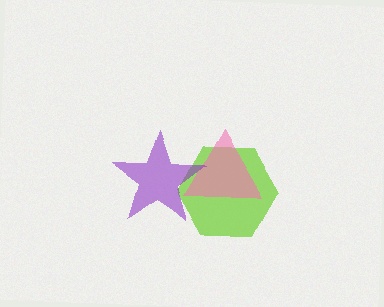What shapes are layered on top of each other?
The layered shapes are: a lime hexagon, a pink triangle, a purple star.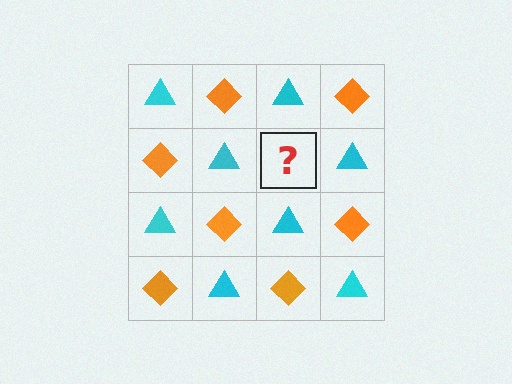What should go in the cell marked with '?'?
The missing cell should contain an orange diamond.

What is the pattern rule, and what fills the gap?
The rule is that it alternates cyan triangle and orange diamond in a checkerboard pattern. The gap should be filled with an orange diamond.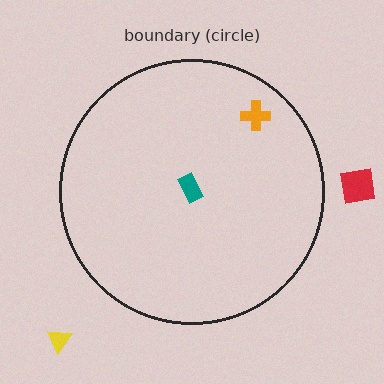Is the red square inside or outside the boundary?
Outside.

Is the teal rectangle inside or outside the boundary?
Inside.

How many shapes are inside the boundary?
2 inside, 2 outside.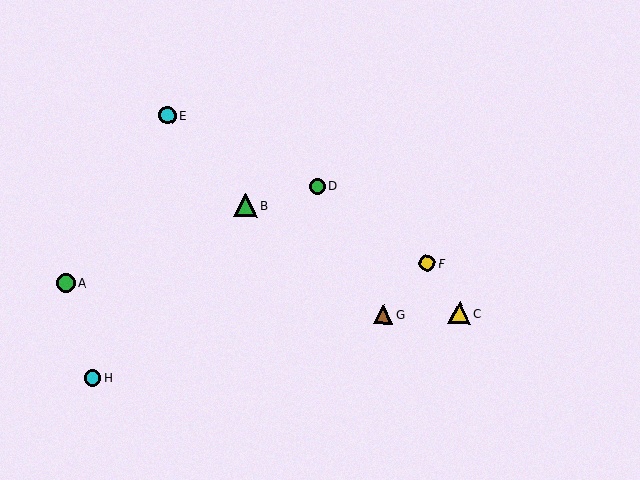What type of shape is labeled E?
Shape E is a cyan circle.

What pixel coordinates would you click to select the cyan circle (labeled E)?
Click at (167, 115) to select the cyan circle E.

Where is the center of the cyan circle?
The center of the cyan circle is at (167, 115).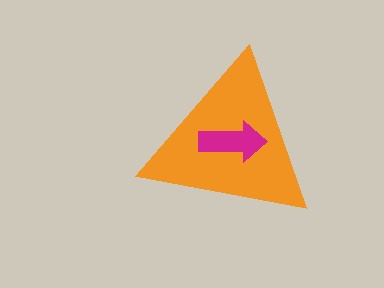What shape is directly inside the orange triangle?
The magenta arrow.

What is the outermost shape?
The orange triangle.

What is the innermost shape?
The magenta arrow.